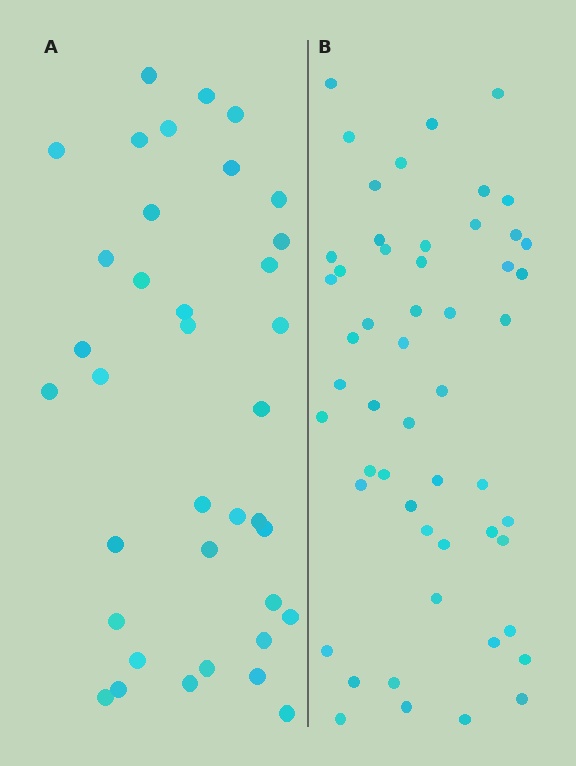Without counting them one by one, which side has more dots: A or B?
Region B (the right region) has more dots.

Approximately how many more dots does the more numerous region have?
Region B has approximately 15 more dots than region A.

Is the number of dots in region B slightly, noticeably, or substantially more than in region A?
Region B has noticeably more, but not dramatically so. The ratio is roughly 1.4 to 1.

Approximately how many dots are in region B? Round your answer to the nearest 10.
About 50 dots. (The exact count is 53, which rounds to 50.)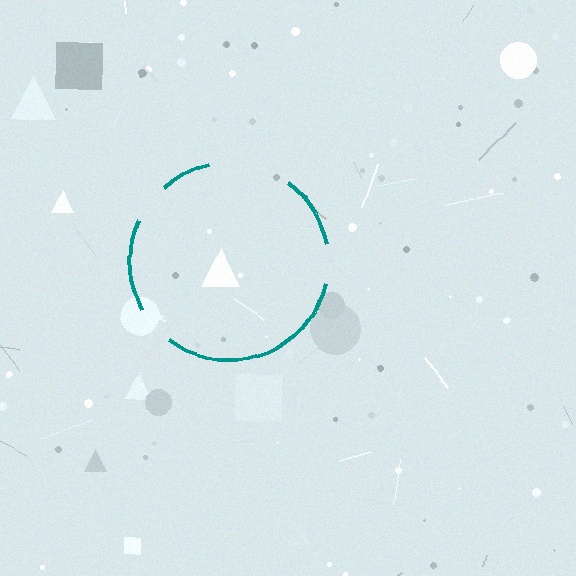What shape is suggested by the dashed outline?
The dashed outline suggests a circle.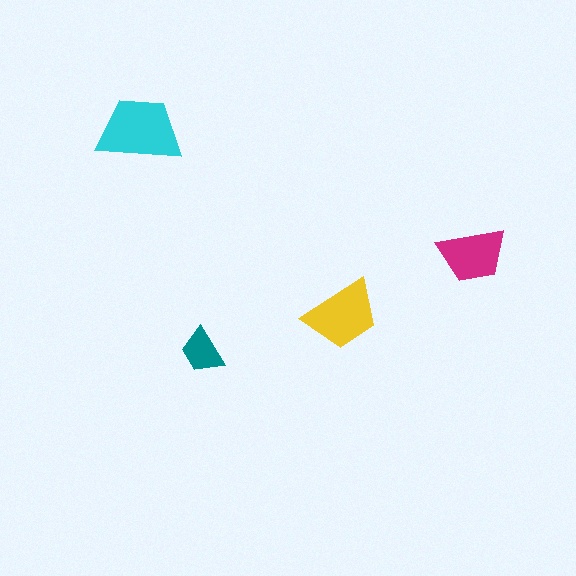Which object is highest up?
The cyan trapezoid is topmost.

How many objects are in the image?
There are 4 objects in the image.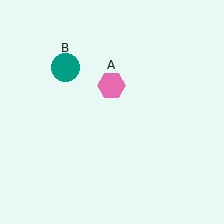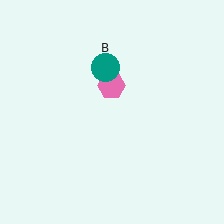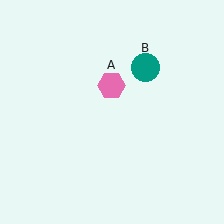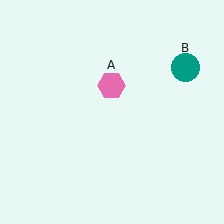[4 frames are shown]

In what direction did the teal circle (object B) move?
The teal circle (object B) moved right.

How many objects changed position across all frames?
1 object changed position: teal circle (object B).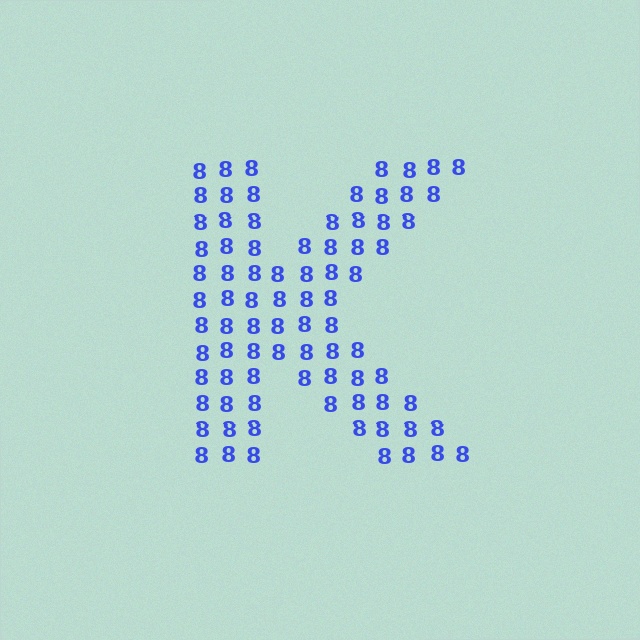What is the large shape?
The large shape is the letter K.